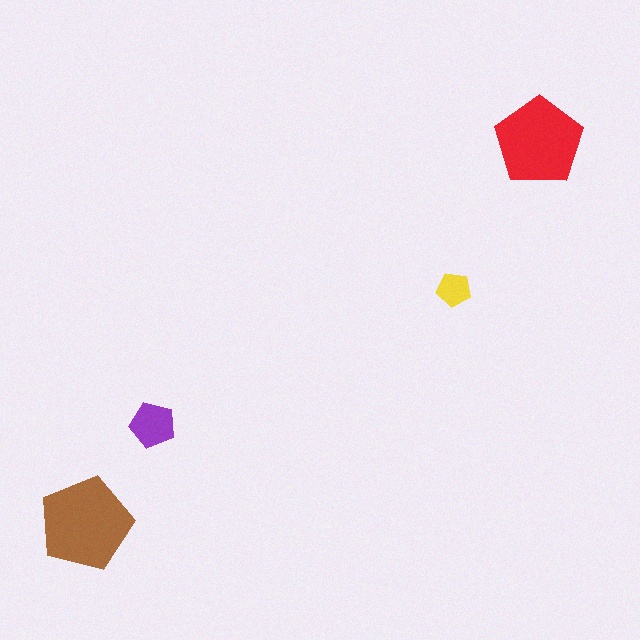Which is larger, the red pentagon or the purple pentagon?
The red one.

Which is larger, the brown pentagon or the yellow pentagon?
The brown one.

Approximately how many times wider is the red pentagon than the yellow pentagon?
About 2.5 times wider.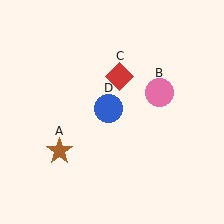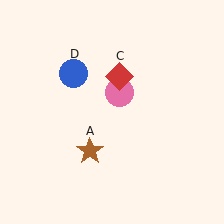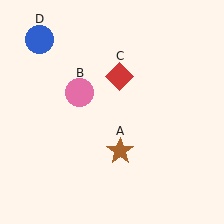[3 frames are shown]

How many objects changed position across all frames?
3 objects changed position: brown star (object A), pink circle (object B), blue circle (object D).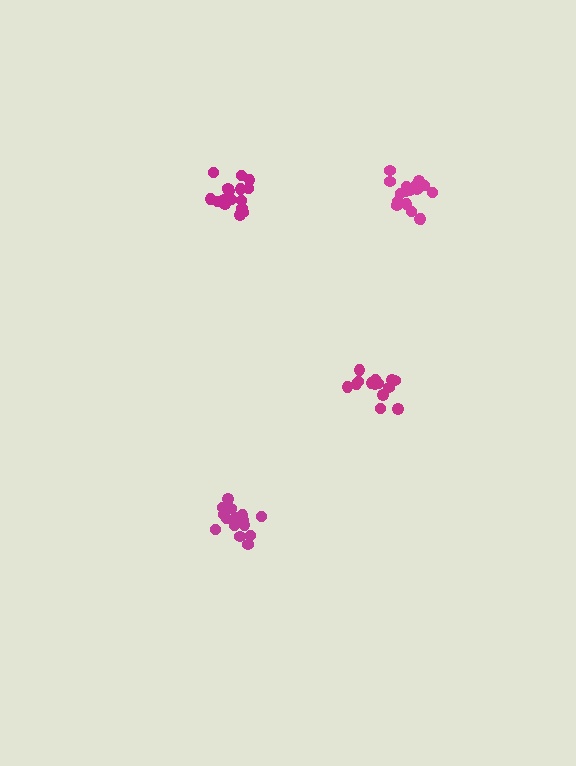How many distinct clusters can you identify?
There are 4 distinct clusters.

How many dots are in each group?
Group 1: 19 dots, Group 2: 16 dots, Group 3: 14 dots, Group 4: 16 dots (65 total).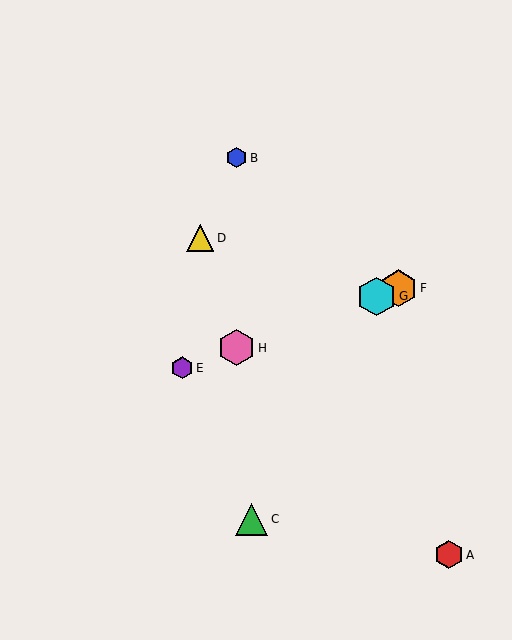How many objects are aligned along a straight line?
4 objects (E, F, G, H) are aligned along a straight line.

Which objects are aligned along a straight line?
Objects E, F, G, H are aligned along a straight line.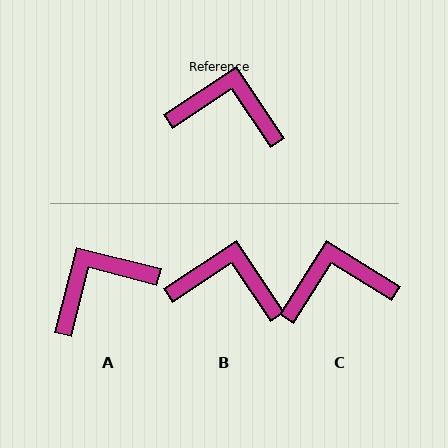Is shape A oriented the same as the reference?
No, it is off by about 42 degrees.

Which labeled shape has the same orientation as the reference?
B.